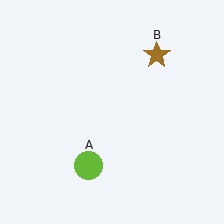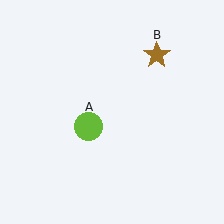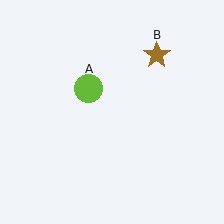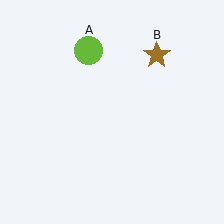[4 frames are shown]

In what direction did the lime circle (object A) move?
The lime circle (object A) moved up.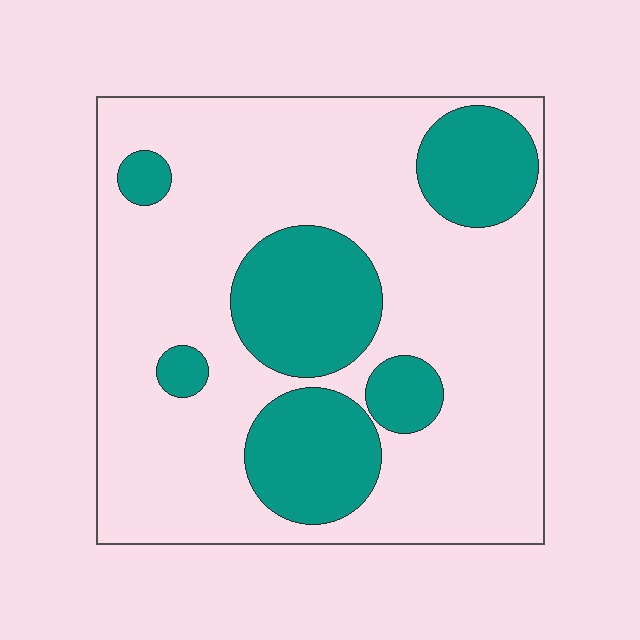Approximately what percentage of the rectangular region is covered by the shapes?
Approximately 25%.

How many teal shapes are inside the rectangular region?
6.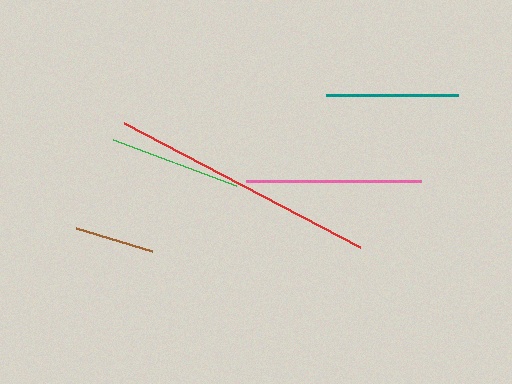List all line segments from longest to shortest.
From longest to shortest: red, pink, teal, green, brown.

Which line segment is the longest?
The red line is the longest at approximately 267 pixels.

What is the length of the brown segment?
The brown segment is approximately 80 pixels long.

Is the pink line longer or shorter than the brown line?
The pink line is longer than the brown line.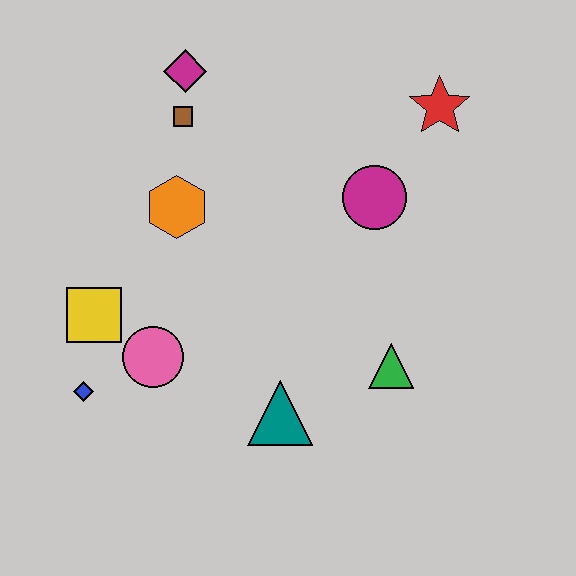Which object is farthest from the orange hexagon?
The red star is farthest from the orange hexagon.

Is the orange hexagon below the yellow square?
No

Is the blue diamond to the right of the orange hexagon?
No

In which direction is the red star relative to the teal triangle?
The red star is above the teal triangle.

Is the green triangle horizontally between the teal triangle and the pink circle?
No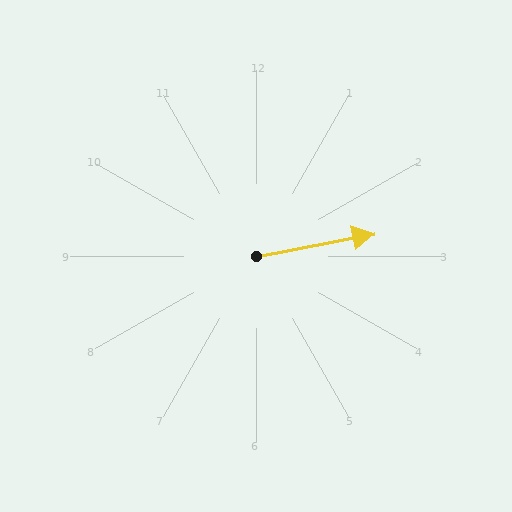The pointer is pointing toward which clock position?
Roughly 3 o'clock.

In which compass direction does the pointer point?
East.